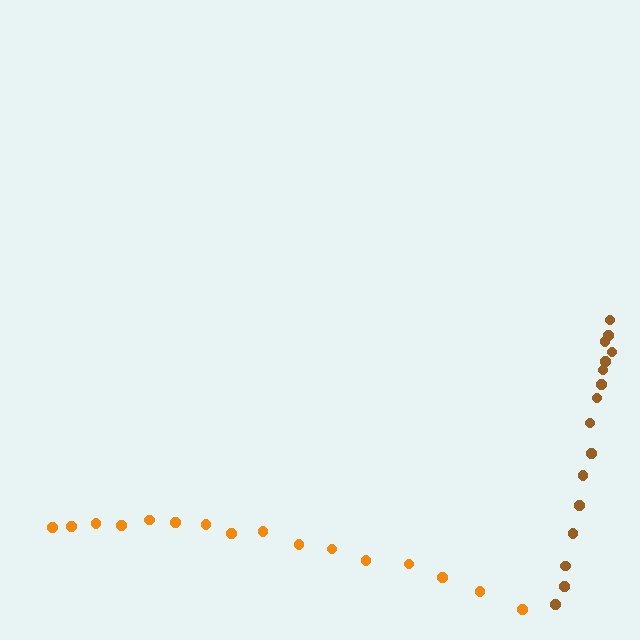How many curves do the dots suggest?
There are 2 distinct paths.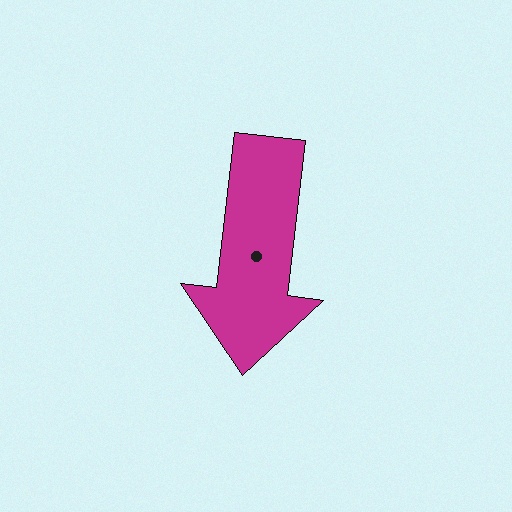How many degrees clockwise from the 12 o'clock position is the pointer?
Approximately 187 degrees.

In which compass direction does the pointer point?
South.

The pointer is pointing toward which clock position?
Roughly 6 o'clock.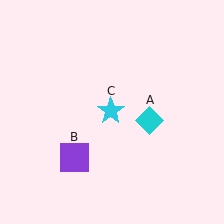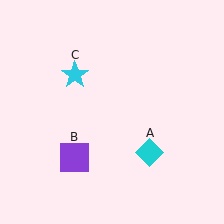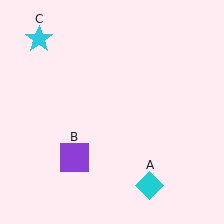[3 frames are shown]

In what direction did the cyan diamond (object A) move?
The cyan diamond (object A) moved down.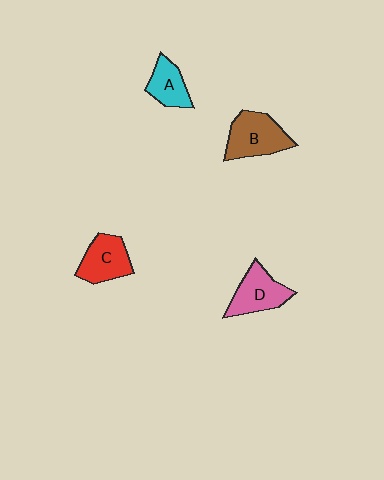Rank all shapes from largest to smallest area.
From largest to smallest: B (brown), D (pink), C (red), A (cyan).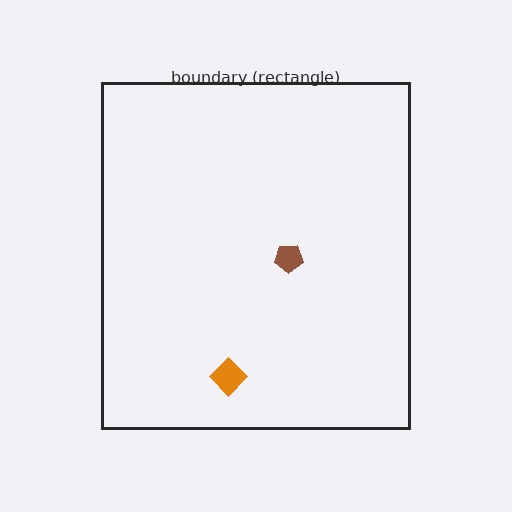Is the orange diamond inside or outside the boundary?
Inside.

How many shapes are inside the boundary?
2 inside, 0 outside.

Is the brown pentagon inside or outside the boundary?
Inside.